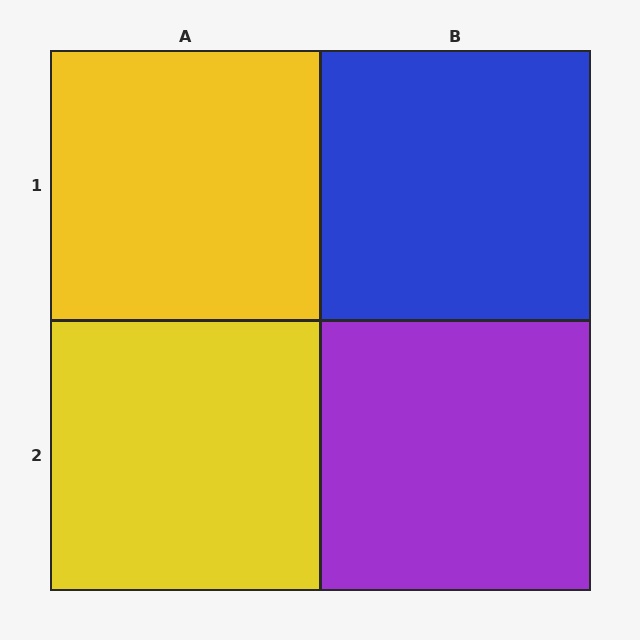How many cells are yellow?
2 cells are yellow.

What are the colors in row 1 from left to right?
Yellow, blue.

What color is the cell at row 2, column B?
Purple.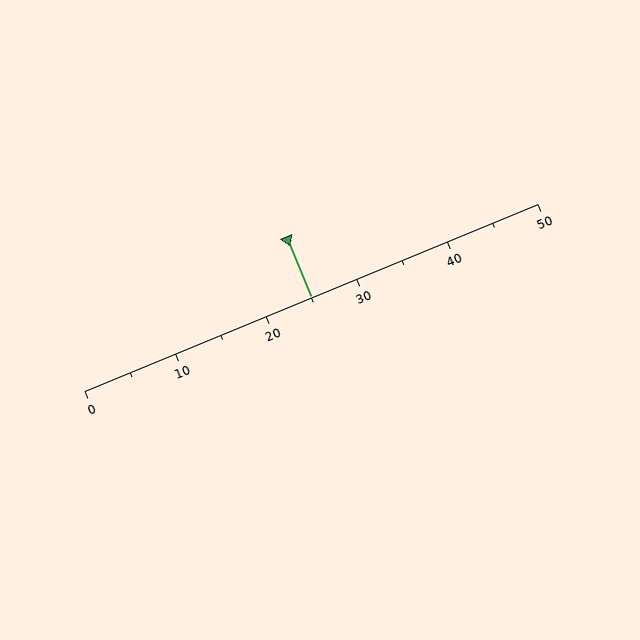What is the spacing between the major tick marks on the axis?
The major ticks are spaced 10 apart.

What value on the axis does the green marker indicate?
The marker indicates approximately 25.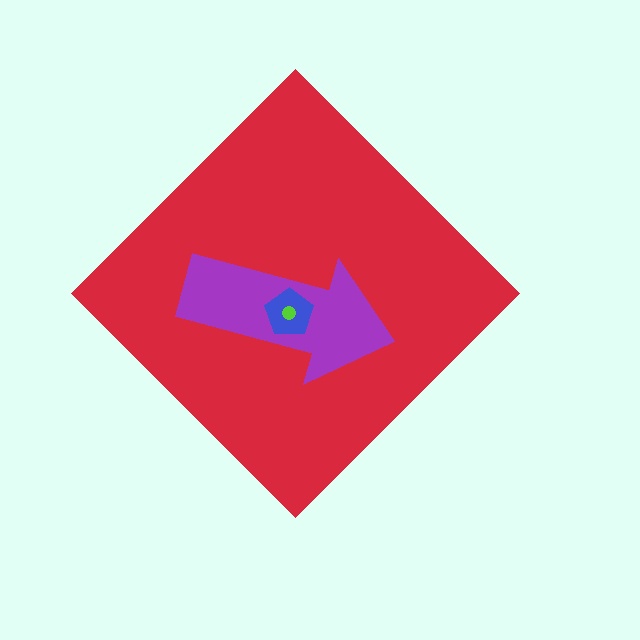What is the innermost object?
The lime circle.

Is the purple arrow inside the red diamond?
Yes.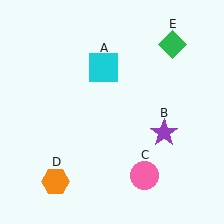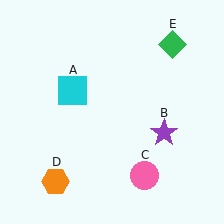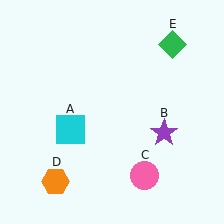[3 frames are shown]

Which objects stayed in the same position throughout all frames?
Purple star (object B) and pink circle (object C) and orange hexagon (object D) and green diamond (object E) remained stationary.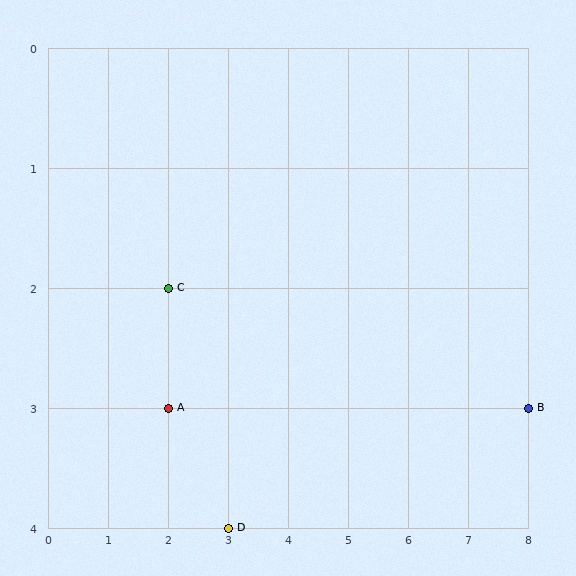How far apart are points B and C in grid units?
Points B and C are 6 columns and 1 row apart (about 6.1 grid units diagonally).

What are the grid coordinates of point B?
Point B is at grid coordinates (8, 3).